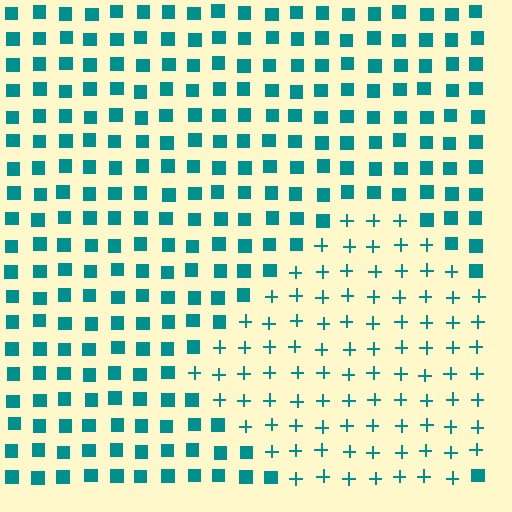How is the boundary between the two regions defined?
The boundary is defined by a change in element shape: plus signs inside vs. squares outside. All elements share the same color and spacing.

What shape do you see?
I see a diamond.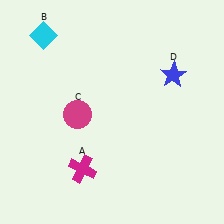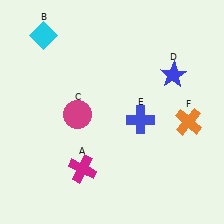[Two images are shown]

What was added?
A blue cross (E), an orange cross (F) were added in Image 2.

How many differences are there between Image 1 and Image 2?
There are 2 differences between the two images.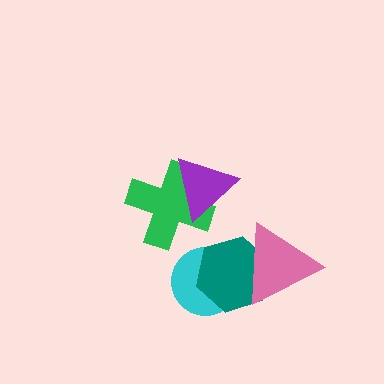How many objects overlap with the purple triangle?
1 object overlaps with the purple triangle.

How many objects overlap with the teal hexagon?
2 objects overlap with the teal hexagon.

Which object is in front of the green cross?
The purple triangle is in front of the green cross.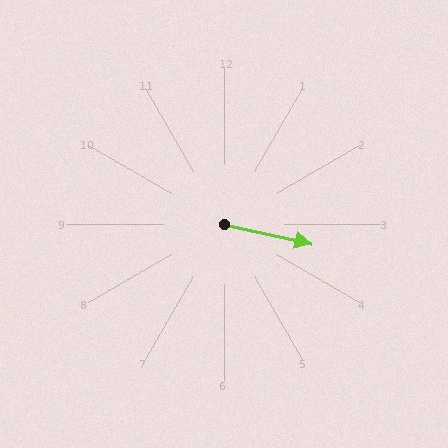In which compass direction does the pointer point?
East.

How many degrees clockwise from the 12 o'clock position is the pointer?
Approximately 102 degrees.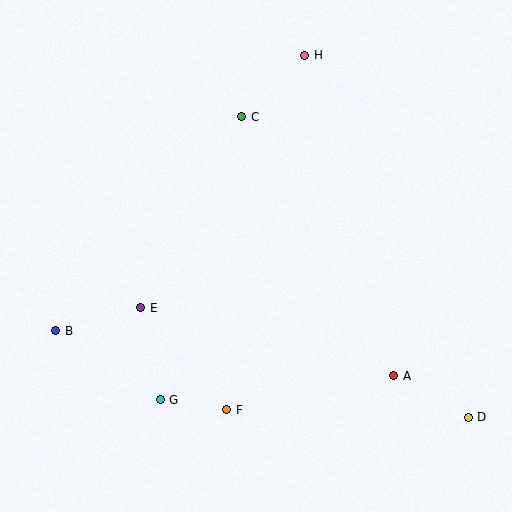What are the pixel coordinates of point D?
Point D is at (468, 417).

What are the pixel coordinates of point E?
Point E is at (141, 308).